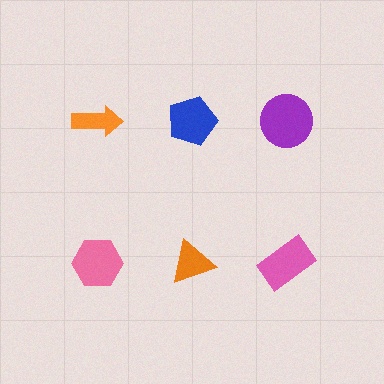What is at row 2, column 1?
A pink hexagon.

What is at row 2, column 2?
An orange triangle.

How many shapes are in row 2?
3 shapes.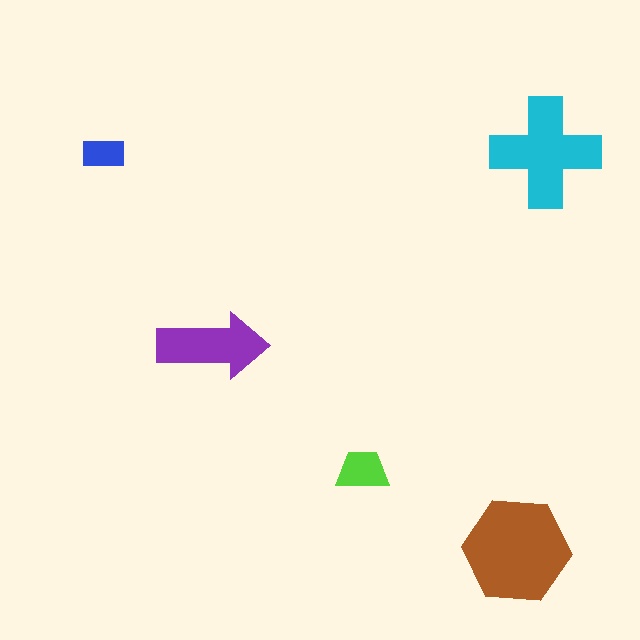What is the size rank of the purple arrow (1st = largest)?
3rd.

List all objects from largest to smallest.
The brown hexagon, the cyan cross, the purple arrow, the lime trapezoid, the blue rectangle.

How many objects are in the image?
There are 5 objects in the image.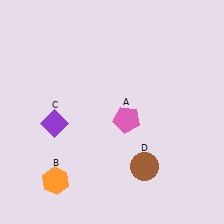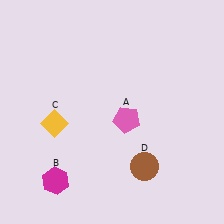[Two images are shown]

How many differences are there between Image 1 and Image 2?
There are 2 differences between the two images.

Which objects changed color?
B changed from orange to magenta. C changed from purple to yellow.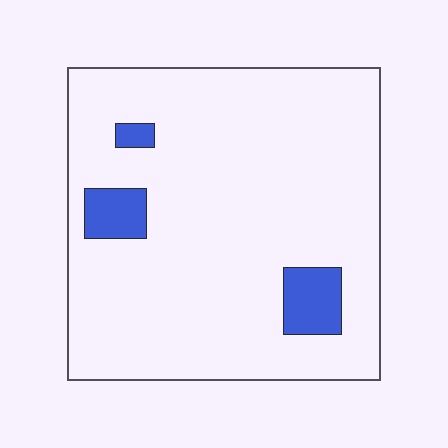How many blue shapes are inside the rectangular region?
3.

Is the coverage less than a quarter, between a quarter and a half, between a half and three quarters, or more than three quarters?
Less than a quarter.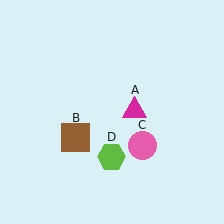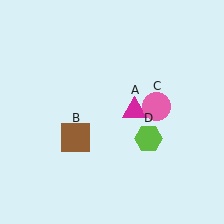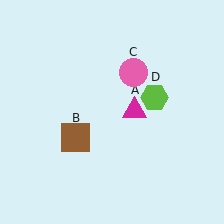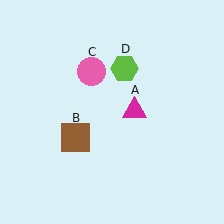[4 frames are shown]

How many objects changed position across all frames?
2 objects changed position: pink circle (object C), lime hexagon (object D).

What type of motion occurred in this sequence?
The pink circle (object C), lime hexagon (object D) rotated counterclockwise around the center of the scene.